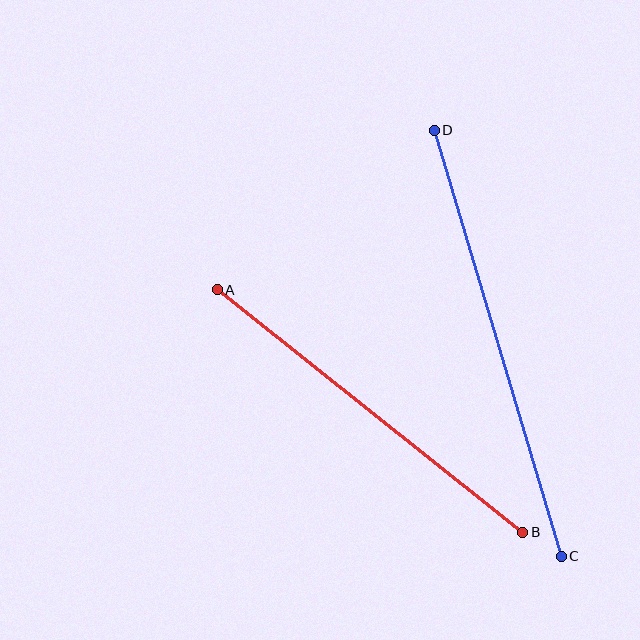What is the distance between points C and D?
The distance is approximately 445 pixels.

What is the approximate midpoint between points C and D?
The midpoint is at approximately (498, 343) pixels.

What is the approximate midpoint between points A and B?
The midpoint is at approximately (370, 411) pixels.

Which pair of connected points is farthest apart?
Points C and D are farthest apart.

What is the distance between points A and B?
The distance is approximately 390 pixels.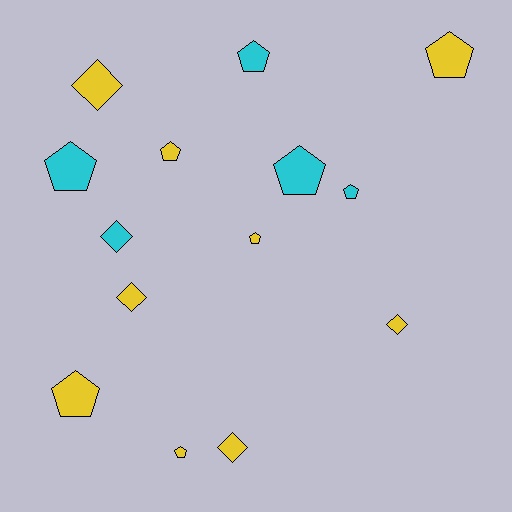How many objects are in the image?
There are 14 objects.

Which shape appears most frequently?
Pentagon, with 9 objects.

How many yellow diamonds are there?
There are 4 yellow diamonds.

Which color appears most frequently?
Yellow, with 9 objects.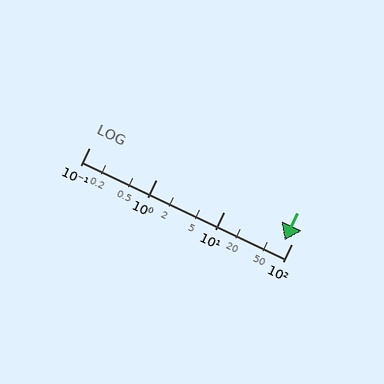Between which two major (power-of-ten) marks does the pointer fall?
The pointer is between 10 and 100.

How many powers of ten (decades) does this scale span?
The scale spans 3 decades, from 0.1 to 100.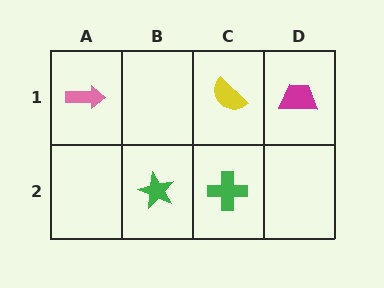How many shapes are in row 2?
2 shapes.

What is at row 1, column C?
A yellow semicircle.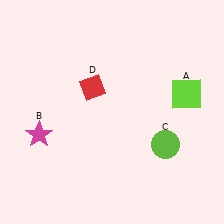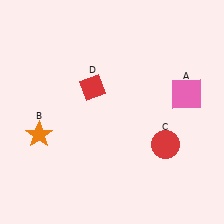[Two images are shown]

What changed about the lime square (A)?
In Image 1, A is lime. In Image 2, it changed to pink.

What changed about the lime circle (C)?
In Image 1, C is lime. In Image 2, it changed to red.